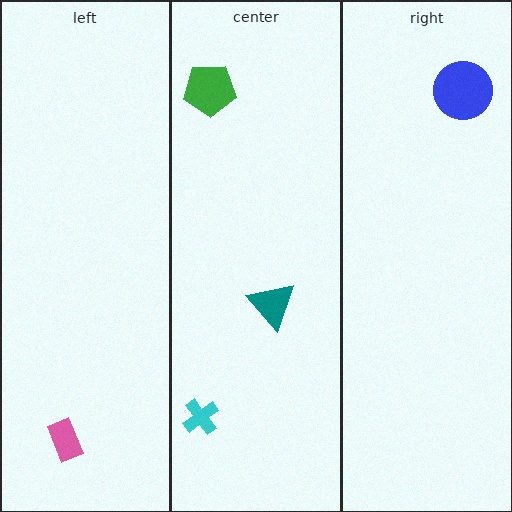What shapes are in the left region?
The pink rectangle.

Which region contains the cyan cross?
The center region.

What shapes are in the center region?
The green pentagon, the cyan cross, the teal triangle.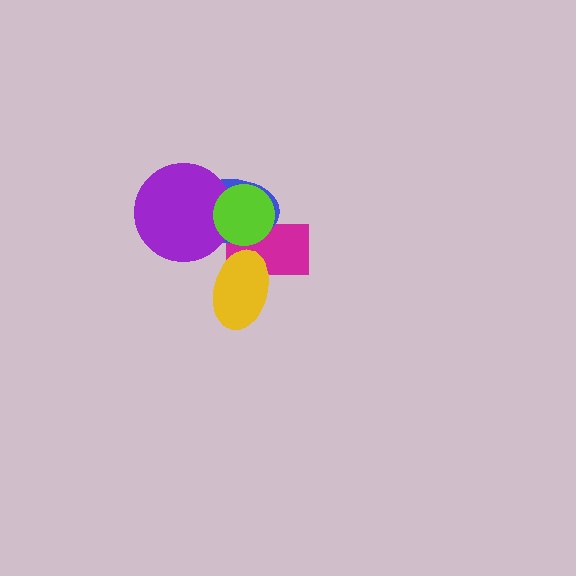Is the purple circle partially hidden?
Yes, it is partially covered by another shape.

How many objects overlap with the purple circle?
2 objects overlap with the purple circle.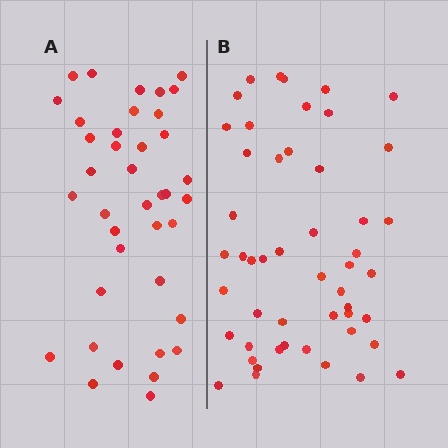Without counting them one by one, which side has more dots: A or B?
Region B (the right region) has more dots.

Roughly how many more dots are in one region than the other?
Region B has roughly 12 or so more dots than region A.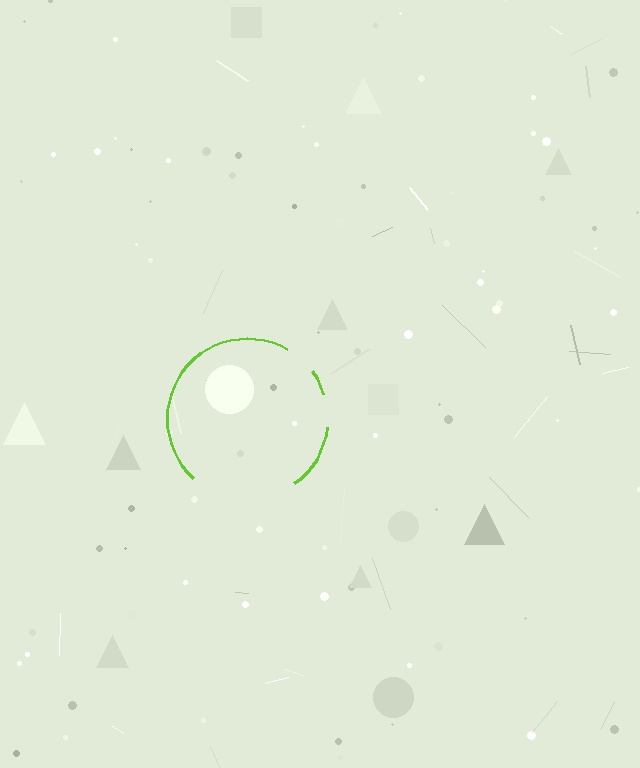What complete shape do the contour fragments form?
The contour fragments form a circle.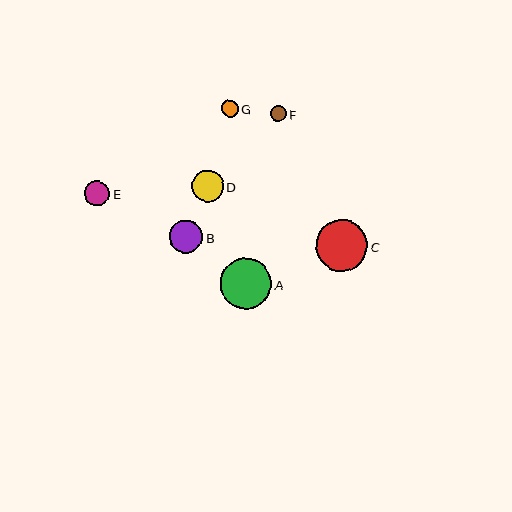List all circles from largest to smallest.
From largest to smallest: C, A, B, D, E, G, F.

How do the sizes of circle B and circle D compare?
Circle B and circle D are approximately the same size.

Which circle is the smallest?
Circle F is the smallest with a size of approximately 16 pixels.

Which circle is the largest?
Circle C is the largest with a size of approximately 51 pixels.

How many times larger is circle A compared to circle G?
Circle A is approximately 3.0 times the size of circle G.